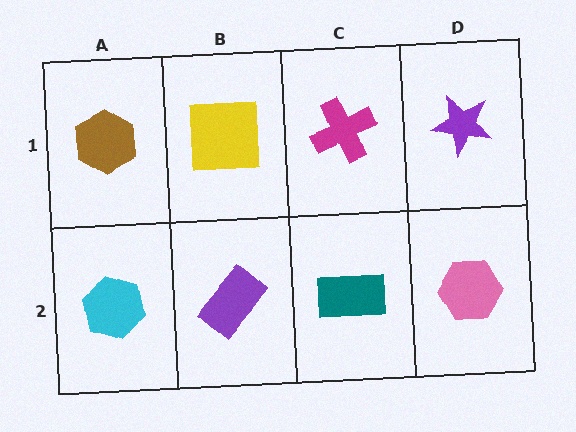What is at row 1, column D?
A purple star.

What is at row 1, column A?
A brown hexagon.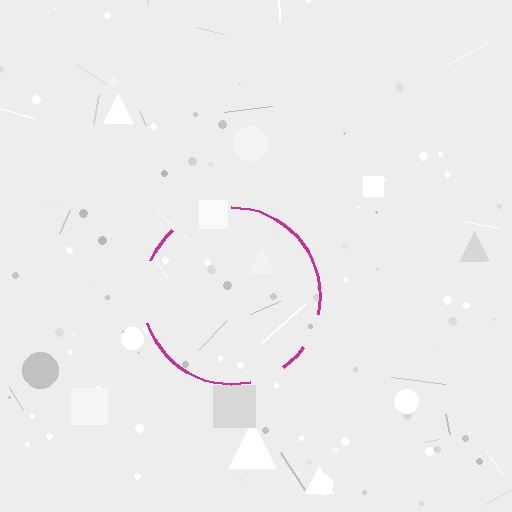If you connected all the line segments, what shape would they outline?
They would outline a circle.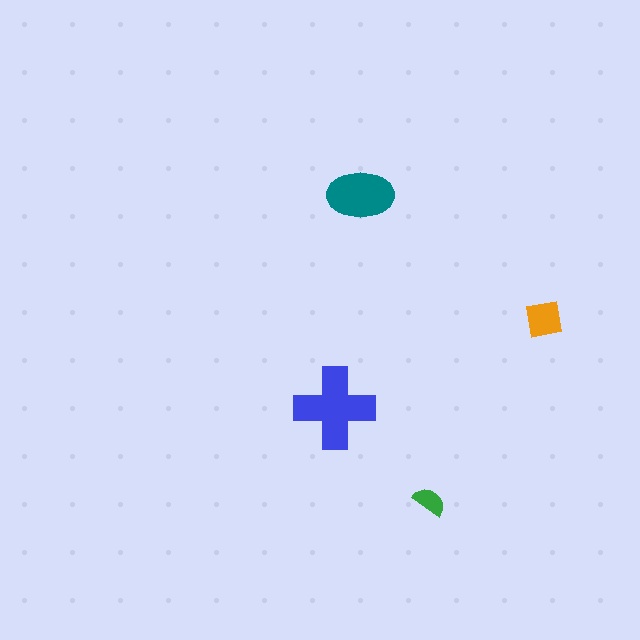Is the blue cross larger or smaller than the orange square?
Larger.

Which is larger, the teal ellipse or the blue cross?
The blue cross.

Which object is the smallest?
The green semicircle.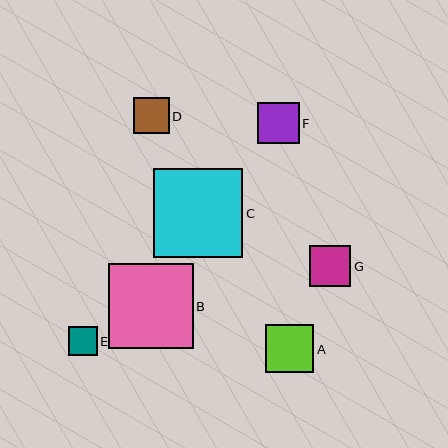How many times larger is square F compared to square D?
Square F is approximately 1.1 times the size of square D.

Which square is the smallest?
Square E is the smallest with a size of approximately 29 pixels.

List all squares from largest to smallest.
From largest to smallest: C, B, A, F, G, D, E.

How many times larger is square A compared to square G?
Square A is approximately 1.2 times the size of square G.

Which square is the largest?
Square C is the largest with a size of approximately 89 pixels.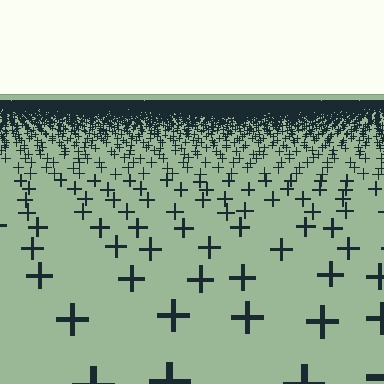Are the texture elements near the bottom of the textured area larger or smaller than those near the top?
Larger. Near the bottom, elements are closer to the viewer and appear at a bigger on-screen size.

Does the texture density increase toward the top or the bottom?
Density increases toward the top.